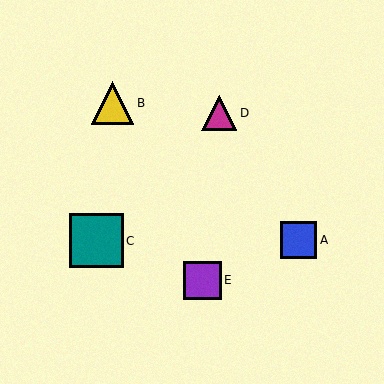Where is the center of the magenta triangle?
The center of the magenta triangle is at (219, 113).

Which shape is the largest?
The teal square (labeled C) is the largest.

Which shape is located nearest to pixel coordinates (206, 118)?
The magenta triangle (labeled D) at (219, 113) is nearest to that location.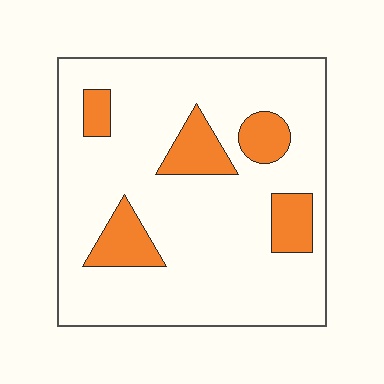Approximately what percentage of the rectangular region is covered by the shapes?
Approximately 15%.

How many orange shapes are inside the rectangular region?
5.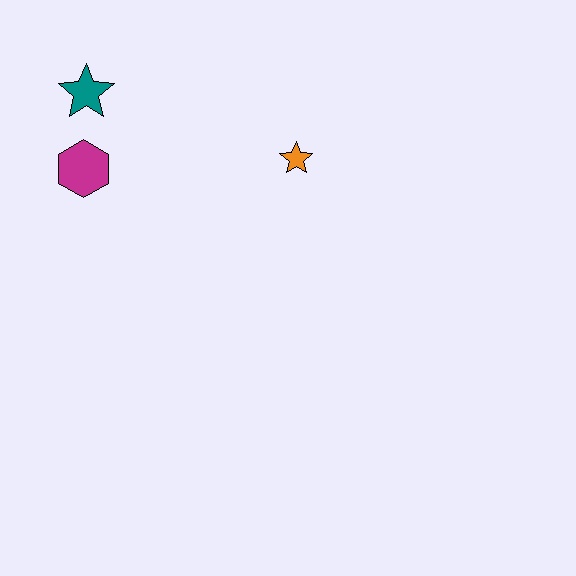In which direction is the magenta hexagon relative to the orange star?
The magenta hexagon is to the left of the orange star.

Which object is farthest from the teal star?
The orange star is farthest from the teal star.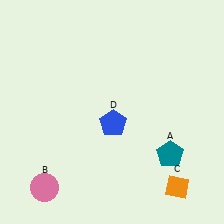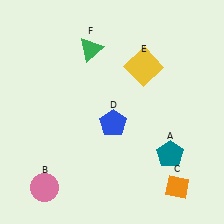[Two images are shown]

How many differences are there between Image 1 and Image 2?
There are 2 differences between the two images.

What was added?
A yellow square (E), a green triangle (F) were added in Image 2.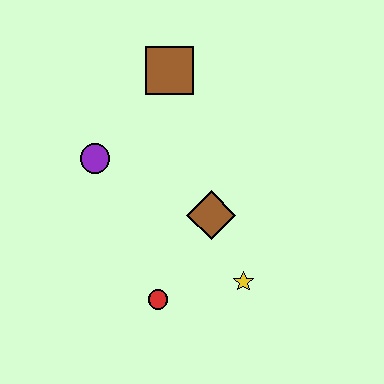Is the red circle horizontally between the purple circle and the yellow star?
Yes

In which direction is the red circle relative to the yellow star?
The red circle is to the left of the yellow star.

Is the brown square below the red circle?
No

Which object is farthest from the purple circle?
The yellow star is farthest from the purple circle.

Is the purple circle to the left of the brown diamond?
Yes